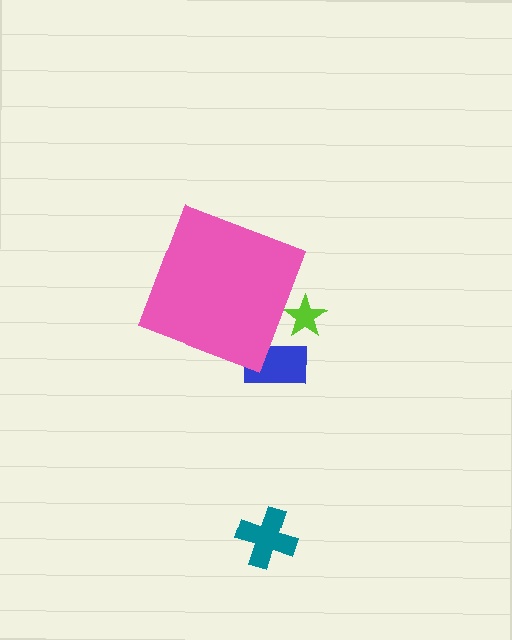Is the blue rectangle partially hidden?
Yes, the blue rectangle is partially hidden behind the pink diamond.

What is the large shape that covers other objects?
A pink diamond.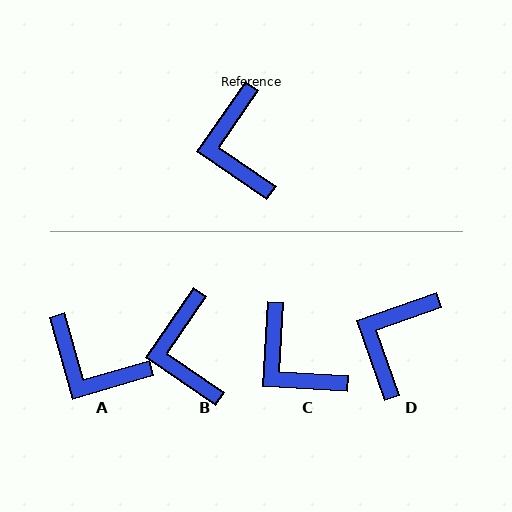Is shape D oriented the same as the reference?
No, it is off by about 36 degrees.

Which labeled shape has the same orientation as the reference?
B.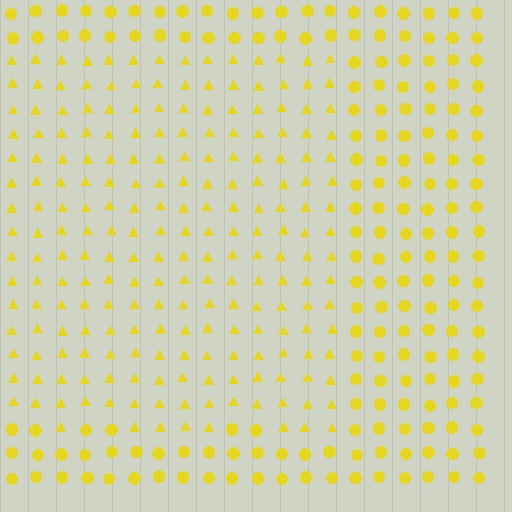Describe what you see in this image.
The image is filled with small yellow elements arranged in a uniform grid. A rectangle-shaped region contains triangles, while the surrounding area contains circles. The boundary is defined purely by the change in element shape.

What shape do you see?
I see a rectangle.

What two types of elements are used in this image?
The image uses triangles inside the rectangle region and circles outside it.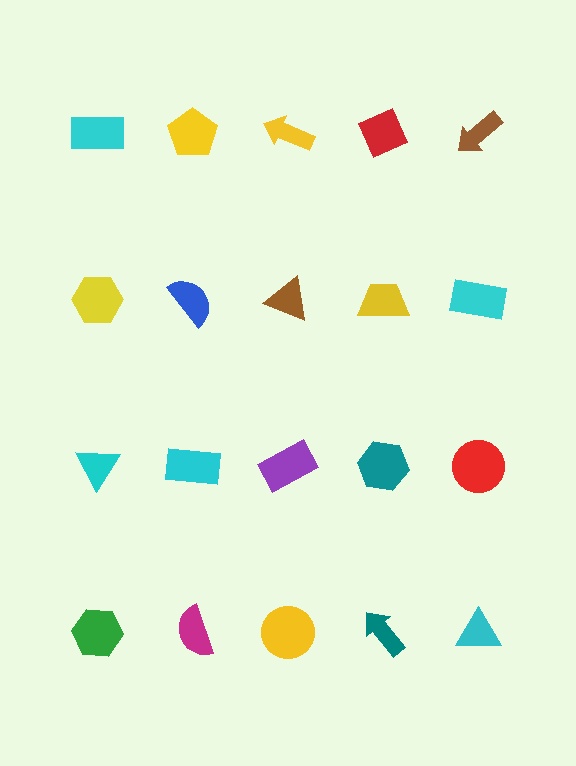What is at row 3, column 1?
A cyan triangle.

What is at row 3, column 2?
A cyan rectangle.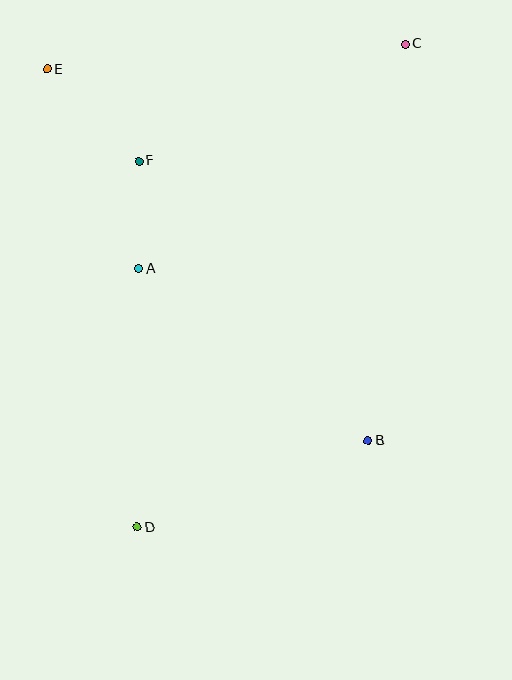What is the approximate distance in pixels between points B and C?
The distance between B and C is approximately 398 pixels.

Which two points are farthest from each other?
Points C and D are farthest from each other.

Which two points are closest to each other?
Points A and F are closest to each other.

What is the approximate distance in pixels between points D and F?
The distance between D and F is approximately 366 pixels.